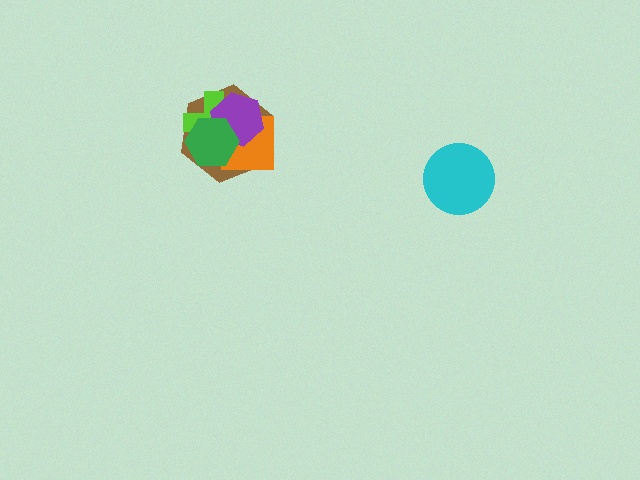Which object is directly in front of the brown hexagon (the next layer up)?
The orange square is directly in front of the brown hexagon.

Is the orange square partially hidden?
Yes, it is partially covered by another shape.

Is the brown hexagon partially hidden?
Yes, it is partially covered by another shape.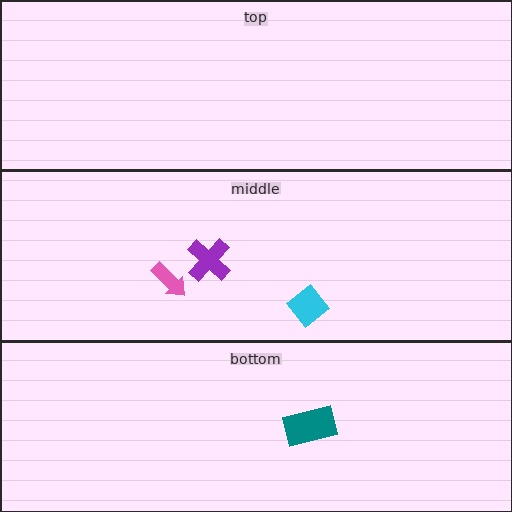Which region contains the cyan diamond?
The middle region.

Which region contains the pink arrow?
The middle region.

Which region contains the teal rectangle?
The bottom region.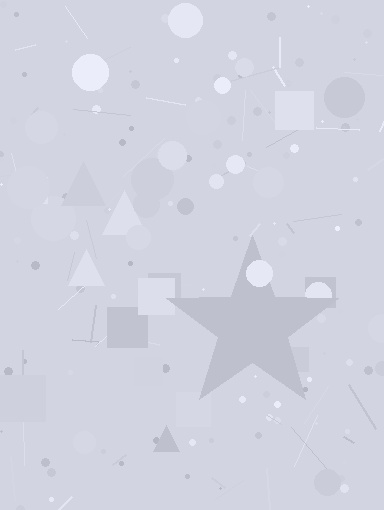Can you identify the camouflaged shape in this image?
The camouflaged shape is a star.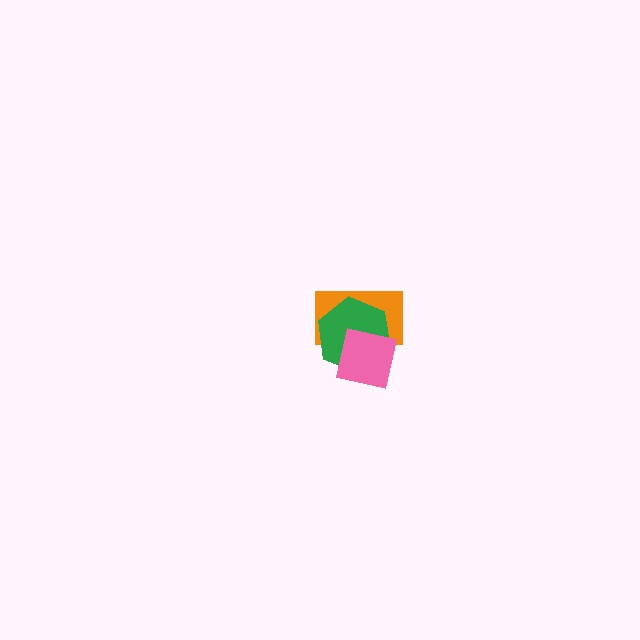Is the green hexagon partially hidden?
Yes, it is partially covered by another shape.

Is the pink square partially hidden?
No, no other shape covers it.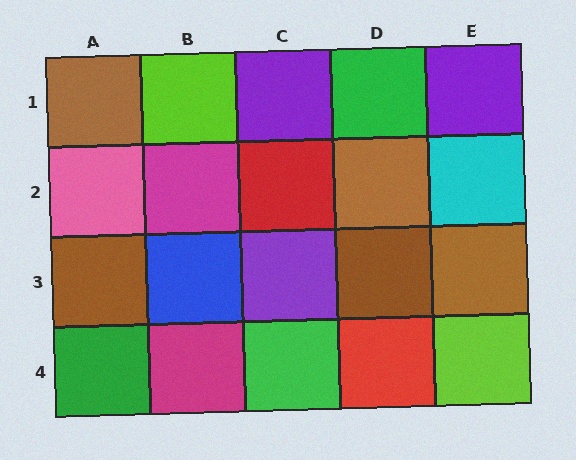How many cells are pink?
1 cell is pink.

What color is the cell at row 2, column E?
Cyan.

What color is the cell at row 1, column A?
Brown.